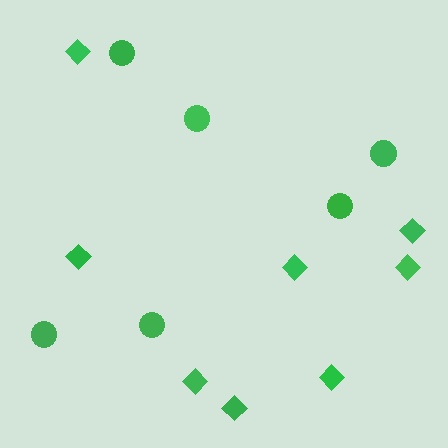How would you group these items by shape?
There are 2 groups: one group of diamonds (8) and one group of circles (6).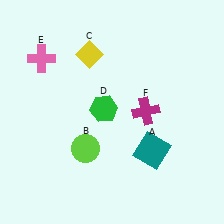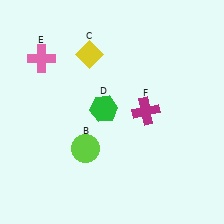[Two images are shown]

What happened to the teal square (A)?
The teal square (A) was removed in Image 2. It was in the bottom-right area of Image 1.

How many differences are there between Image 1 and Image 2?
There is 1 difference between the two images.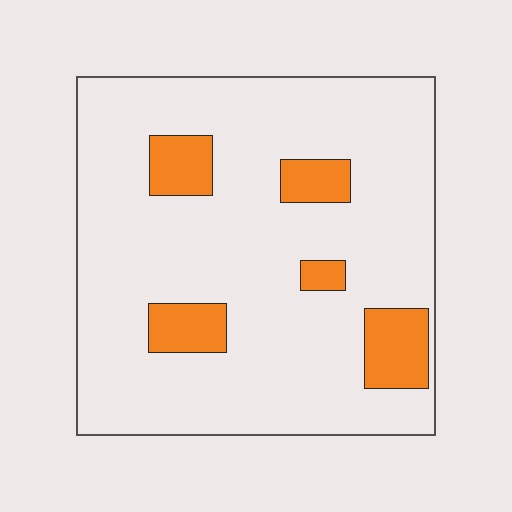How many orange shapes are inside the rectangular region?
5.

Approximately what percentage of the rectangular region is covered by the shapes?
Approximately 15%.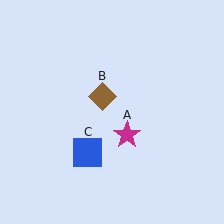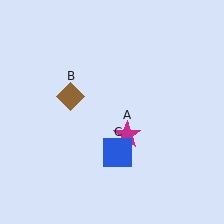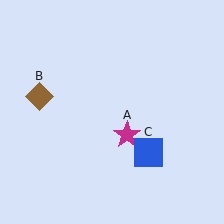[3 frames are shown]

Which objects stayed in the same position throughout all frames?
Magenta star (object A) remained stationary.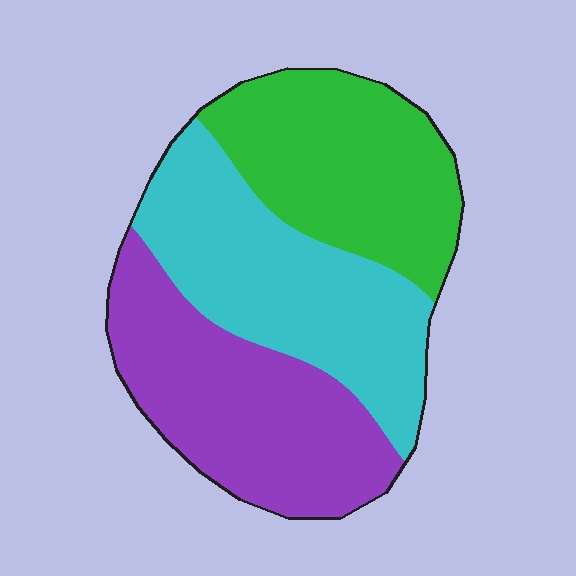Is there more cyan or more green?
Cyan.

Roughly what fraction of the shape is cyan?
Cyan takes up about one third (1/3) of the shape.